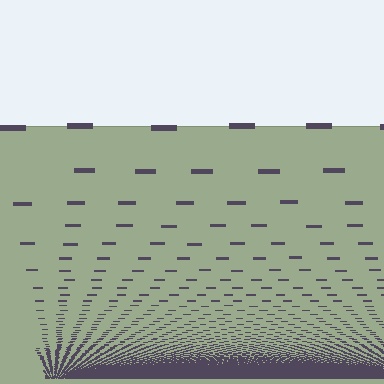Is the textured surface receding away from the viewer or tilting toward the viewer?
The surface appears to tilt toward the viewer. Texture elements get larger and sparser toward the top.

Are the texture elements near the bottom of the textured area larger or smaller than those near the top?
Smaller. The gradient is inverted — elements near the bottom are smaller and denser.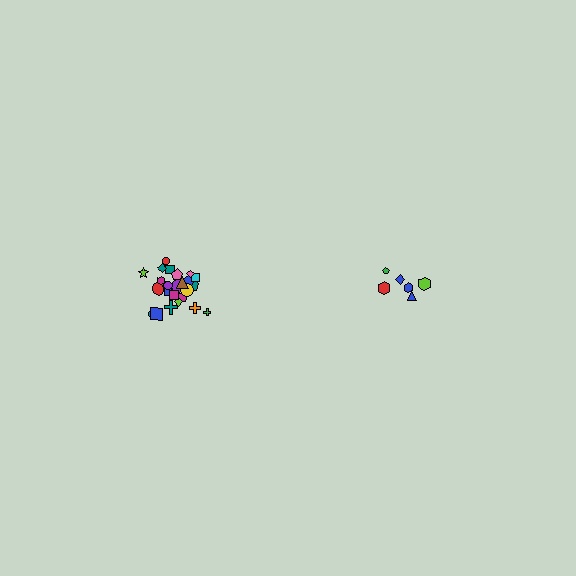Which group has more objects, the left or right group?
The left group.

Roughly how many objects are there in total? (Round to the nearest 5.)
Roughly 30 objects in total.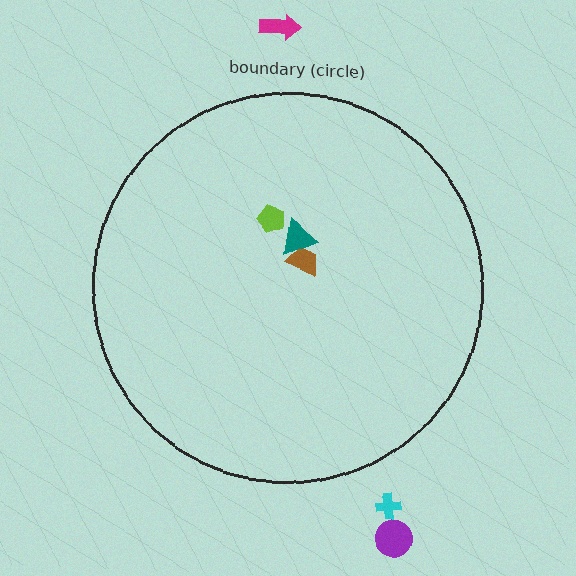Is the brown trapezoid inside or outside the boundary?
Inside.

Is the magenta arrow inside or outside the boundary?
Outside.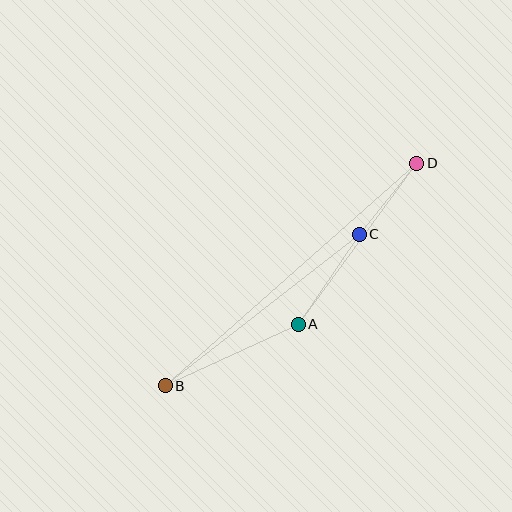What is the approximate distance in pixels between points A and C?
The distance between A and C is approximately 109 pixels.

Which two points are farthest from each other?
Points B and D are farthest from each other.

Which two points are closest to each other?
Points C and D are closest to each other.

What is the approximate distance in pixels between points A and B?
The distance between A and B is approximately 147 pixels.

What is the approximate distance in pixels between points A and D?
The distance between A and D is approximately 200 pixels.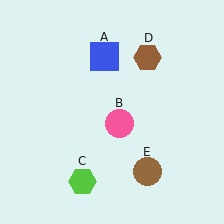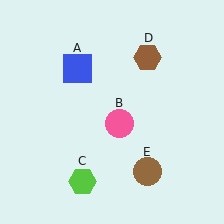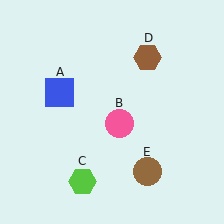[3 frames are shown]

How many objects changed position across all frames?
1 object changed position: blue square (object A).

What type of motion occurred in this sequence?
The blue square (object A) rotated counterclockwise around the center of the scene.